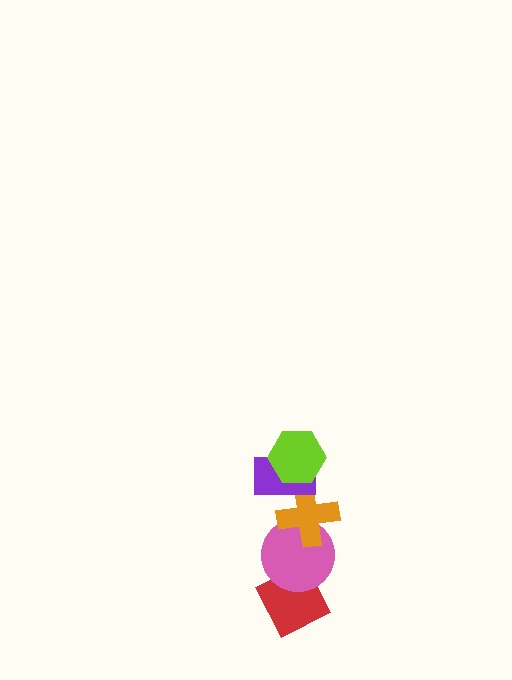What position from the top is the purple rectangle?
The purple rectangle is 2nd from the top.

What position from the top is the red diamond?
The red diamond is 5th from the top.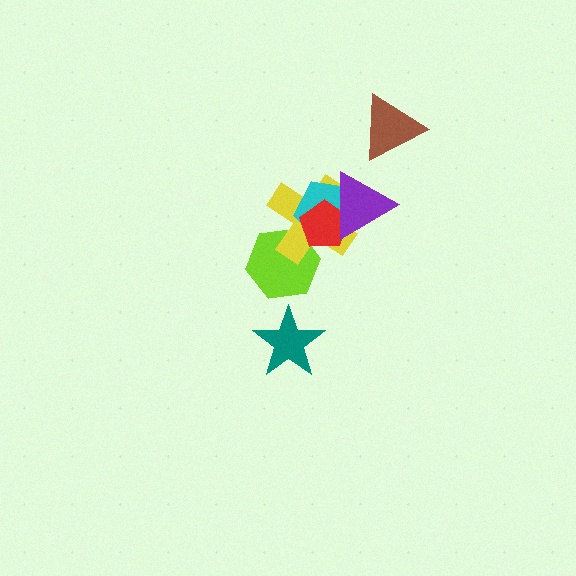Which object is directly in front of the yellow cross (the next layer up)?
The cyan pentagon is directly in front of the yellow cross.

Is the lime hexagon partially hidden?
Yes, it is partially covered by another shape.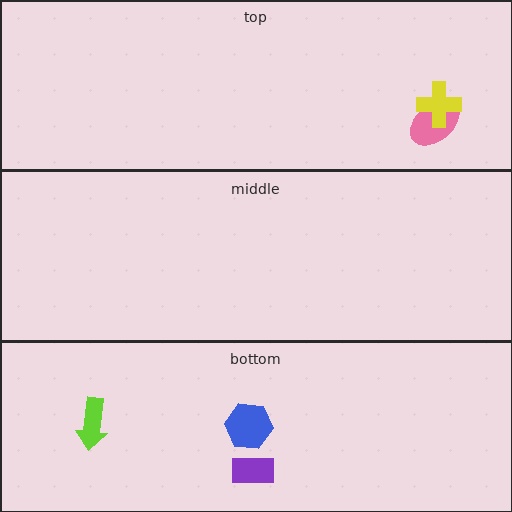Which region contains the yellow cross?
The top region.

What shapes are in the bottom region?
The blue hexagon, the lime arrow, the purple rectangle.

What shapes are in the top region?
The pink ellipse, the yellow cross.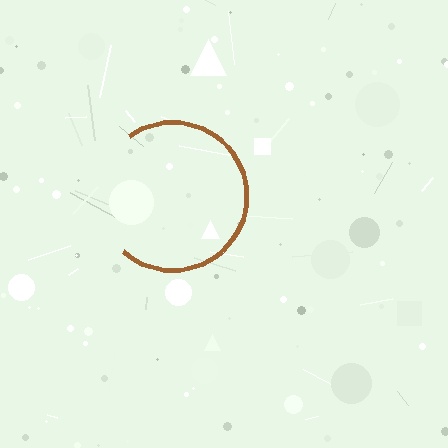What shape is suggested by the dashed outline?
The dashed outline suggests a circle.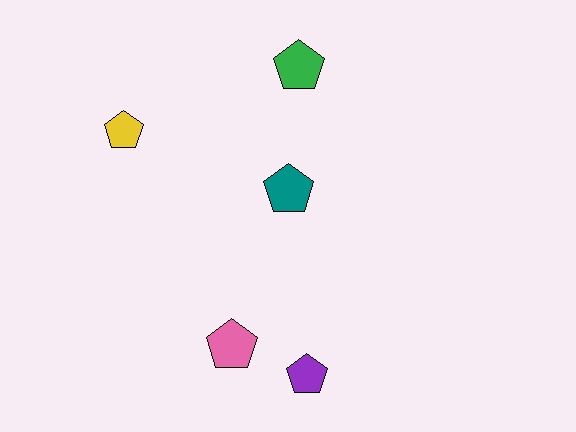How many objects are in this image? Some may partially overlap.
There are 5 objects.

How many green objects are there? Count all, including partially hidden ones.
There is 1 green object.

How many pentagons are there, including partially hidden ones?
There are 5 pentagons.